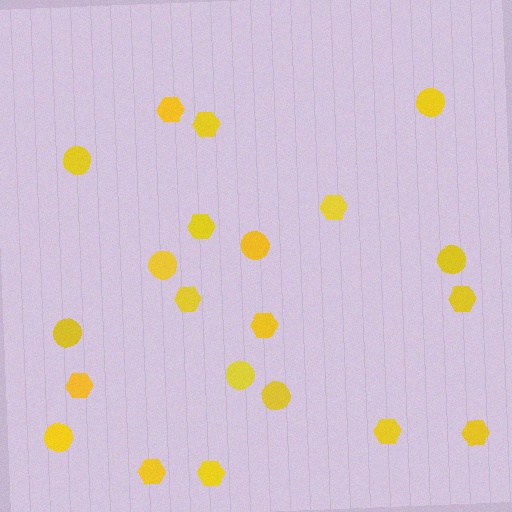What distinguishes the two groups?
There are 2 groups: one group of hexagons (12) and one group of circles (9).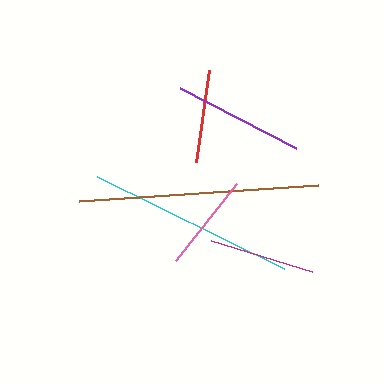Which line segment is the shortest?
The red line is the shortest at approximately 92 pixels.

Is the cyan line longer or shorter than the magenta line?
The cyan line is longer than the magenta line.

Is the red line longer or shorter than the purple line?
The purple line is longer than the red line.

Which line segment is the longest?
The brown line is the longest at approximately 240 pixels.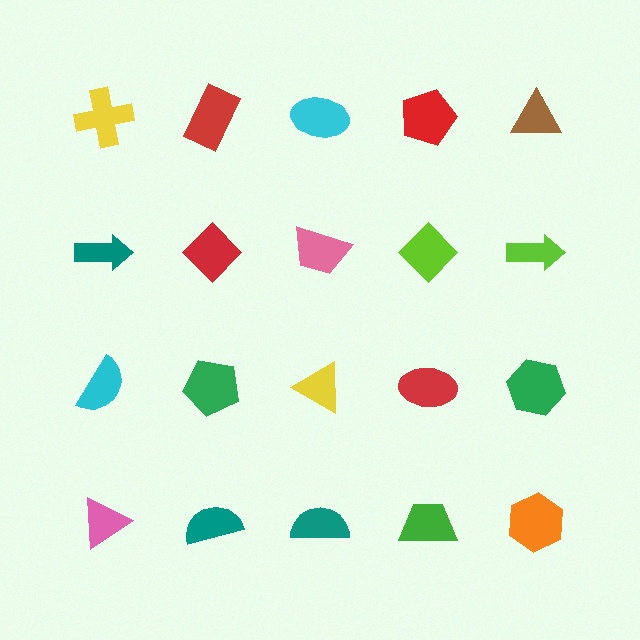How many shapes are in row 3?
5 shapes.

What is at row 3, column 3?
A yellow triangle.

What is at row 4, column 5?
An orange hexagon.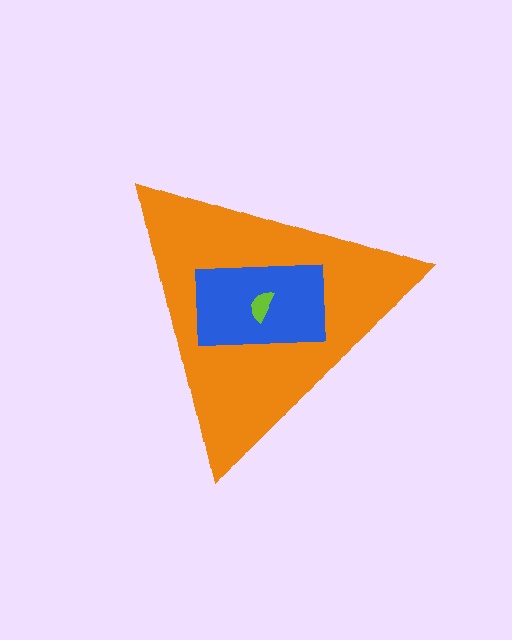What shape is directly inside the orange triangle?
The blue rectangle.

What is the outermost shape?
The orange triangle.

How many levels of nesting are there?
3.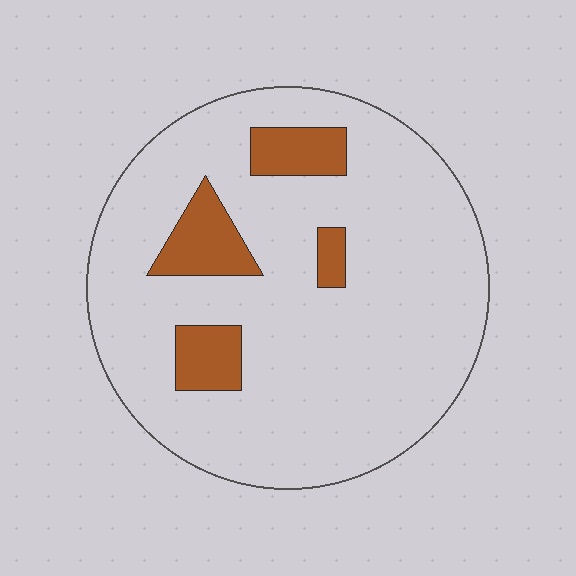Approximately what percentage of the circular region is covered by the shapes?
Approximately 15%.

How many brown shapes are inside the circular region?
4.